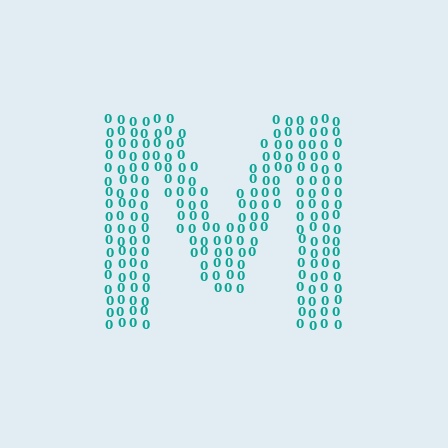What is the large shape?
The large shape is the letter M.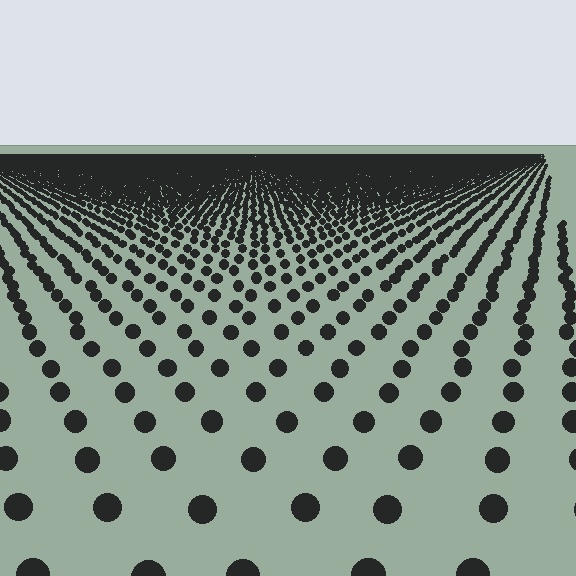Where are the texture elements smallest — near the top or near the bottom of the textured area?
Near the top.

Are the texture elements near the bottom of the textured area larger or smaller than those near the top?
Larger. Near the bottom, elements are closer to the viewer and appear at a bigger on-screen size.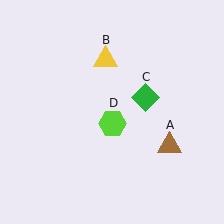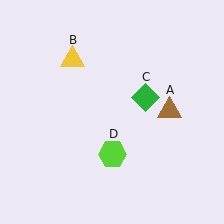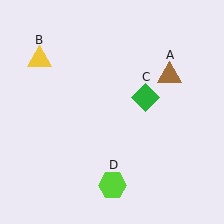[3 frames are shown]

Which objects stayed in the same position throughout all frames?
Green diamond (object C) remained stationary.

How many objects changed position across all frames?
3 objects changed position: brown triangle (object A), yellow triangle (object B), lime hexagon (object D).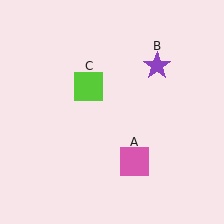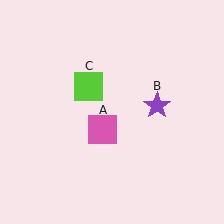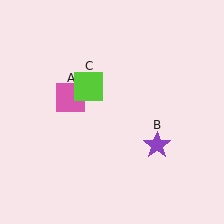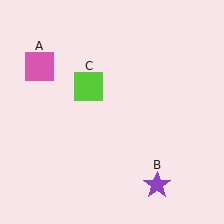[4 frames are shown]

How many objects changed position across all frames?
2 objects changed position: pink square (object A), purple star (object B).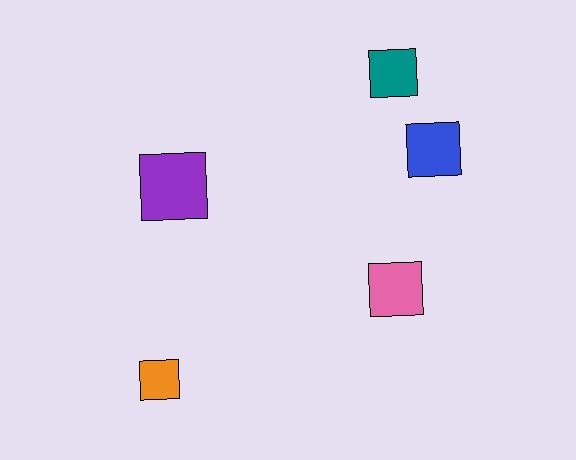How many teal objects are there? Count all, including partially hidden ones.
There is 1 teal object.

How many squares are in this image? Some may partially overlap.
There are 5 squares.